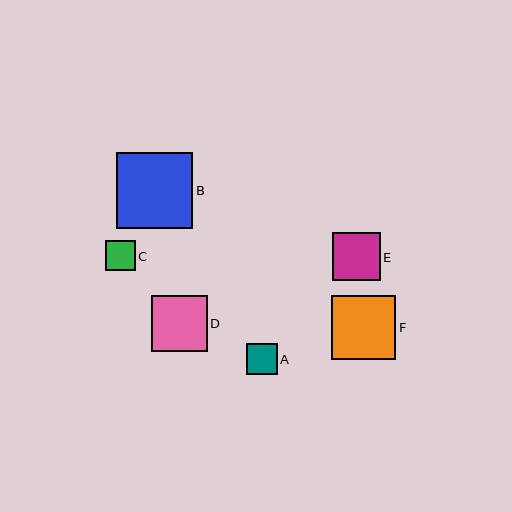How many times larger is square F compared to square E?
Square F is approximately 1.3 times the size of square E.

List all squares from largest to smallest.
From largest to smallest: B, F, D, E, A, C.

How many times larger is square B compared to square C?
Square B is approximately 2.5 times the size of square C.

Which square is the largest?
Square B is the largest with a size of approximately 76 pixels.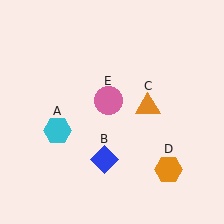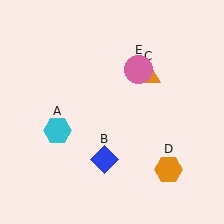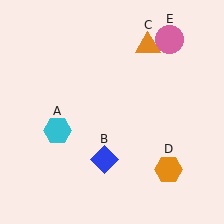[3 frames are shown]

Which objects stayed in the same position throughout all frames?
Cyan hexagon (object A) and blue diamond (object B) and orange hexagon (object D) remained stationary.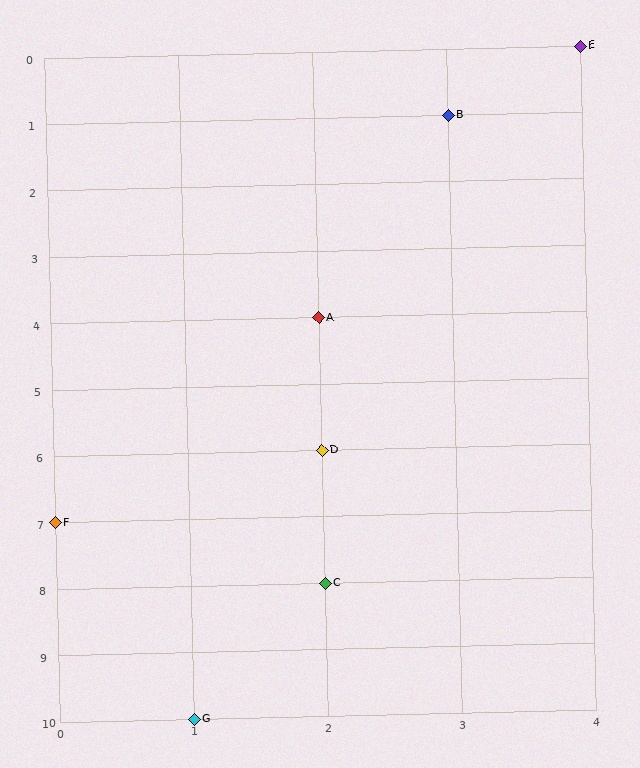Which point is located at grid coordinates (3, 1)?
Point B is at (3, 1).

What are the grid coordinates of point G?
Point G is at grid coordinates (1, 10).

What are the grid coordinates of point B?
Point B is at grid coordinates (3, 1).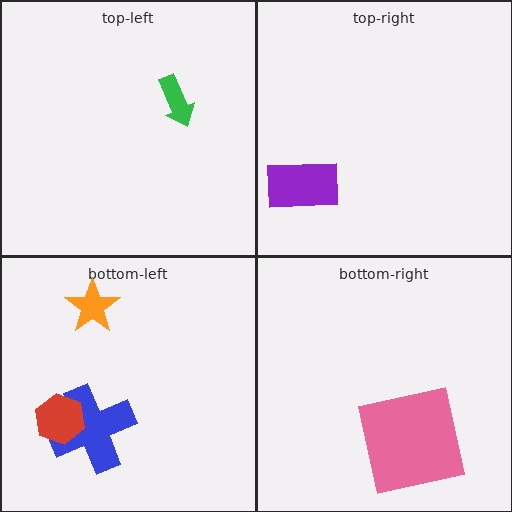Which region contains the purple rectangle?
The top-right region.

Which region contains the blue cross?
The bottom-left region.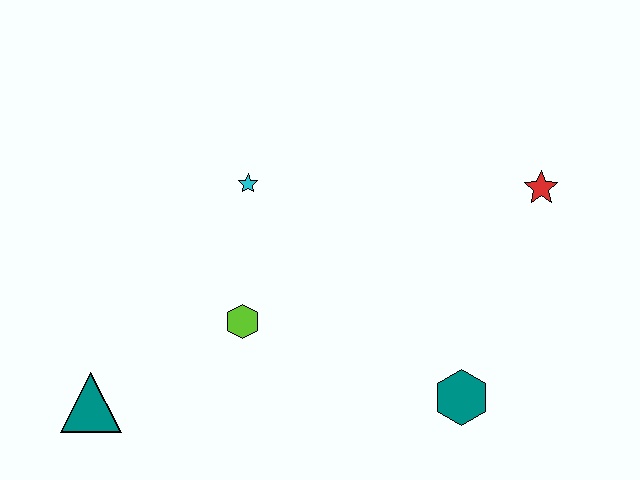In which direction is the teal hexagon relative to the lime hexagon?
The teal hexagon is to the right of the lime hexagon.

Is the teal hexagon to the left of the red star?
Yes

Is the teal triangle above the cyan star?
No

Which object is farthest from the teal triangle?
The red star is farthest from the teal triangle.